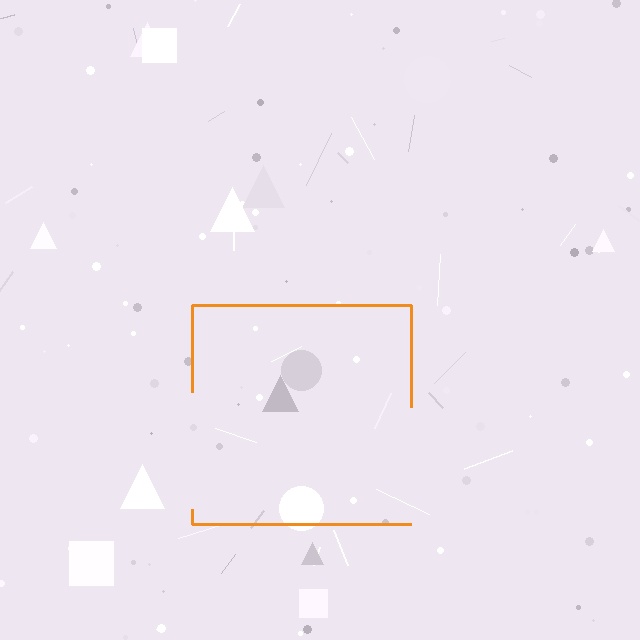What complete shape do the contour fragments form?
The contour fragments form a square.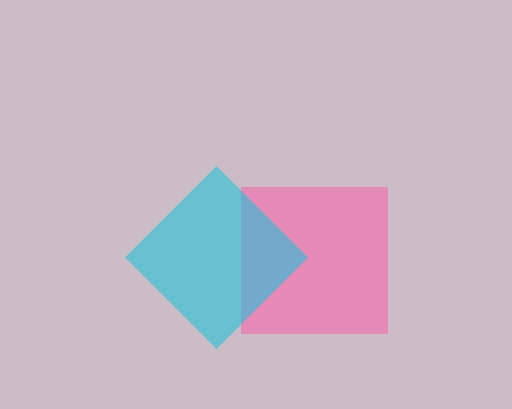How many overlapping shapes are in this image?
There are 2 overlapping shapes in the image.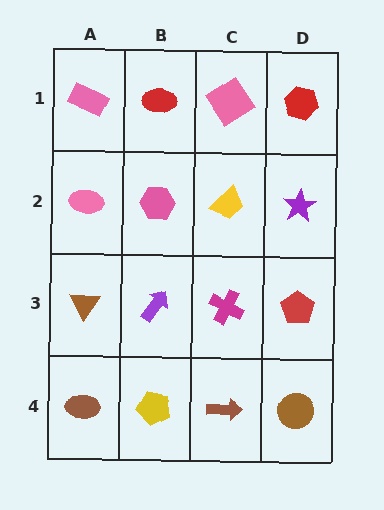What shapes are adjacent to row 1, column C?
A yellow trapezoid (row 2, column C), a red ellipse (row 1, column B), a red hexagon (row 1, column D).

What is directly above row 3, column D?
A purple star.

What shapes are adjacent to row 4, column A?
A brown triangle (row 3, column A), a yellow pentagon (row 4, column B).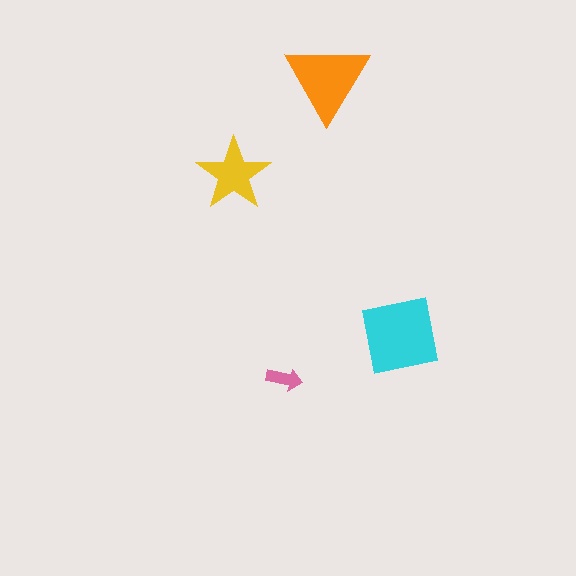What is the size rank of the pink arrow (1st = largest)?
4th.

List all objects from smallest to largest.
The pink arrow, the yellow star, the orange triangle, the cyan square.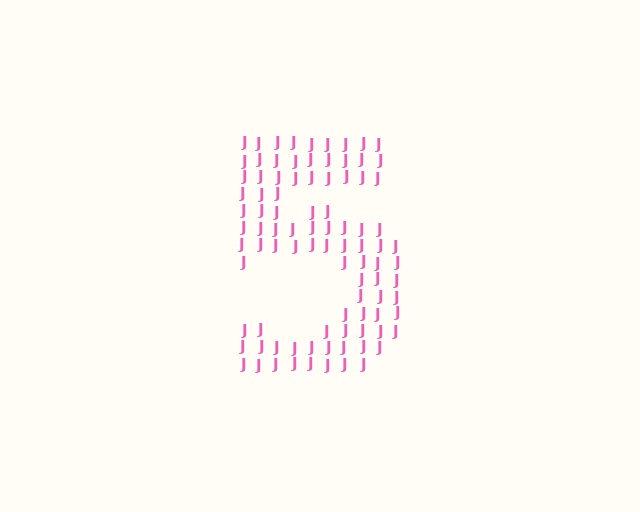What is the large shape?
The large shape is the digit 5.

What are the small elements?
The small elements are letter J's.